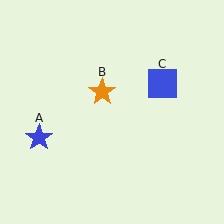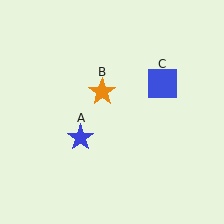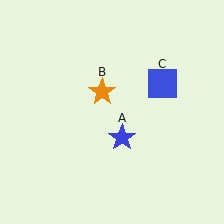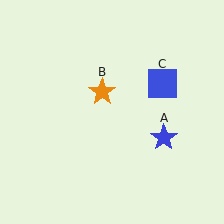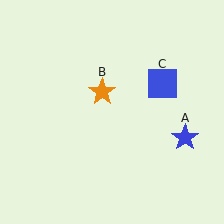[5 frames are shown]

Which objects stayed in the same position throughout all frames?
Orange star (object B) and blue square (object C) remained stationary.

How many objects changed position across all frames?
1 object changed position: blue star (object A).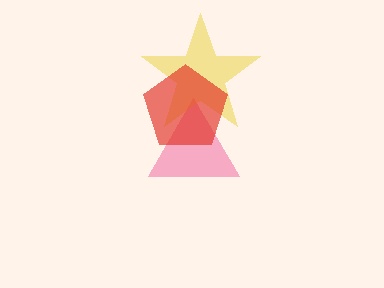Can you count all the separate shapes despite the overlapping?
Yes, there are 3 separate shapes.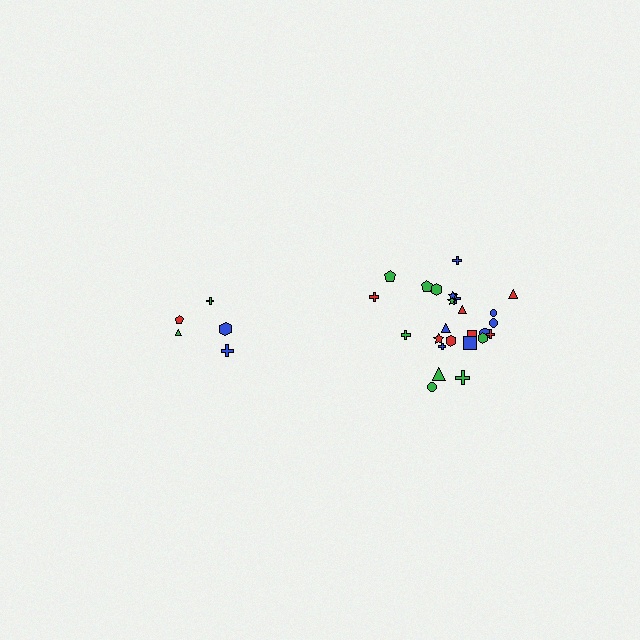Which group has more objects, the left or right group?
The right group.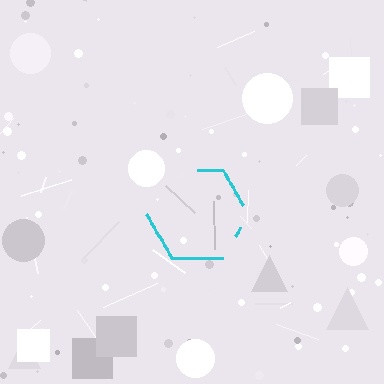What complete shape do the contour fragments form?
The contour fragments form a hexagon.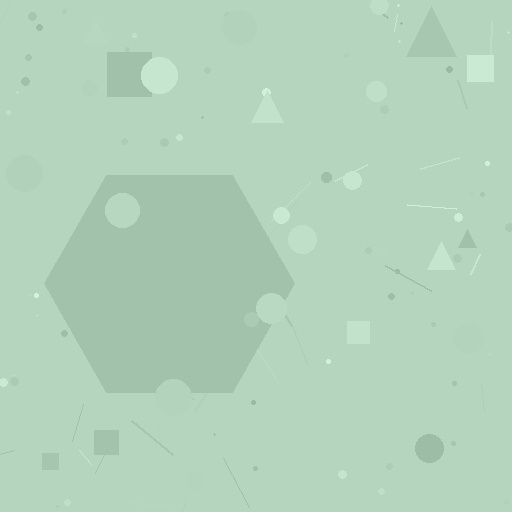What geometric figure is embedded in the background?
A hexagon is embedded in the background.